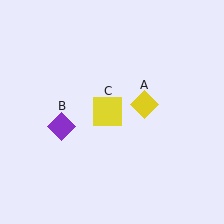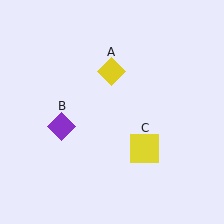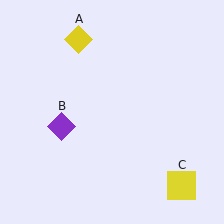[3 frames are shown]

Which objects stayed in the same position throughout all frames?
Purple diamond (object B) remained stationary.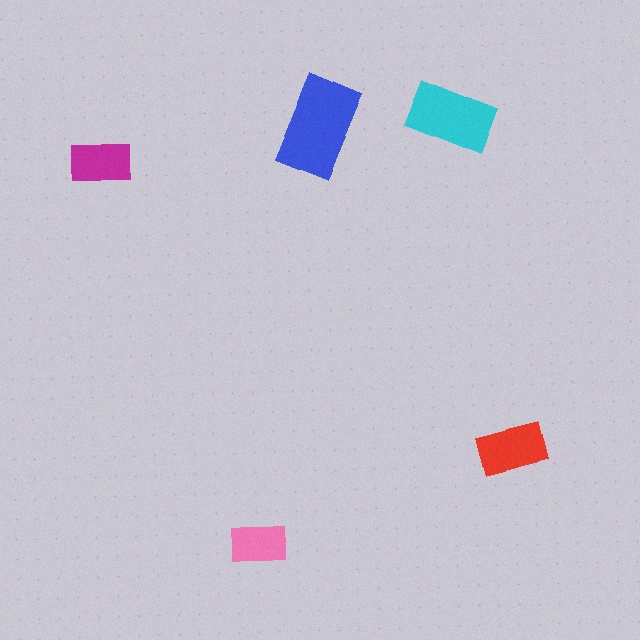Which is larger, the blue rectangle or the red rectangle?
The blue one.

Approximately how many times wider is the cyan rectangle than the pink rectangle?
About 1.5 times wider.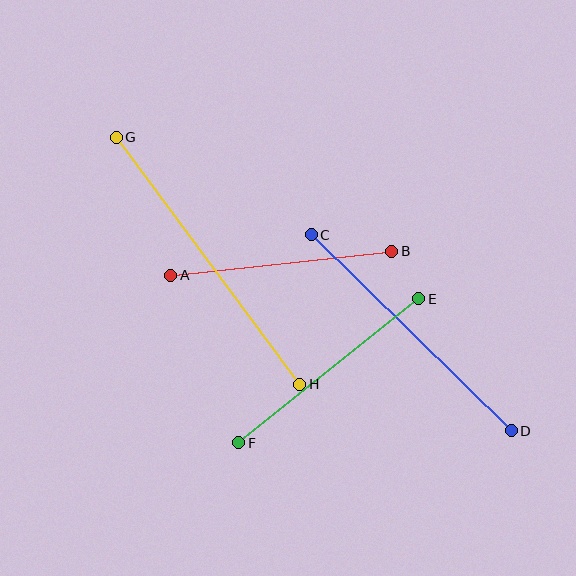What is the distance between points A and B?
The distance is approximately 222 pixels.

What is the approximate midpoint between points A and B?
The midpoint is at approximately (281, 263) pixels.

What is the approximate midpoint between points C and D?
The midpoint is at approximately (411, 333) pixels.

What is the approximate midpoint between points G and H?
The midpoint is at approximately (208, 261) pixels.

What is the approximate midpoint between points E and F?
The midpoint is at approximately (329, 371) pixels.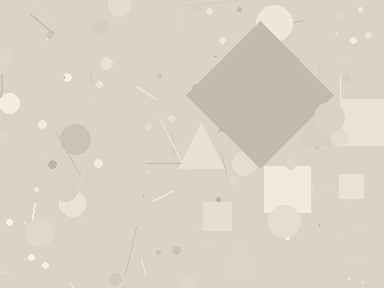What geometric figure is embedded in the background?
A diamond is embedded in the background.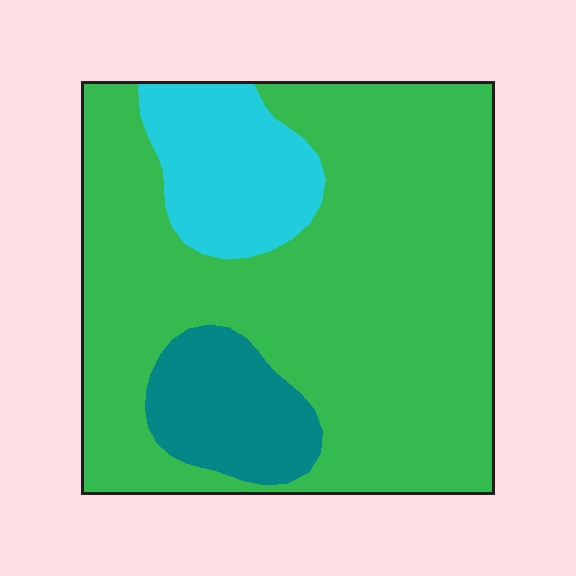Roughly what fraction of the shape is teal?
Teal covers about 10% of the shape.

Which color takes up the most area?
Green, at roughly 75%.